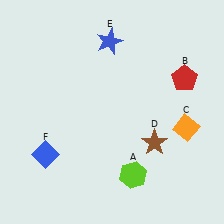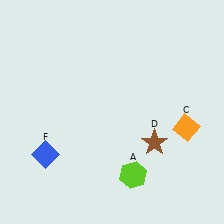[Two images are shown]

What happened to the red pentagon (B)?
The red pentagon (B) was removed in Image 2. It was in the top-right area of Image 1.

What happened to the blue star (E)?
The blue star (E) was removed in Image 2. It was in the top-left area of Image 1.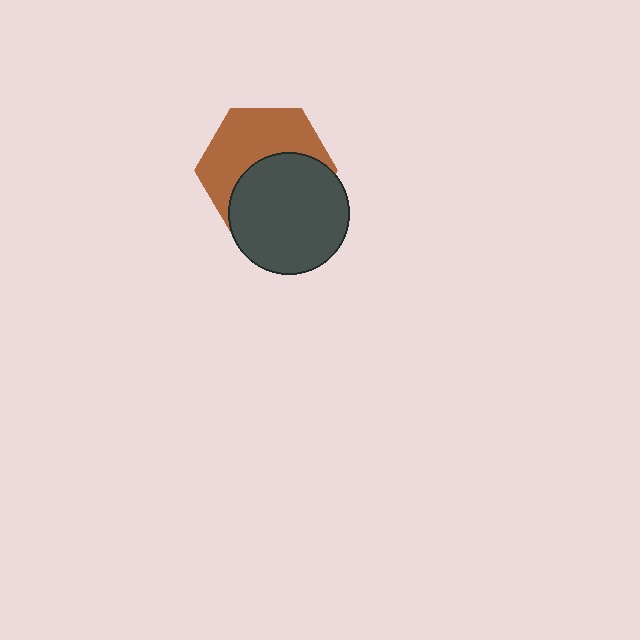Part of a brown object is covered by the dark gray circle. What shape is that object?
It is a hexagon.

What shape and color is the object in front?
The object in front is a dark gray circle.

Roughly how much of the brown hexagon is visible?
About half of it is visible (roughly 52%).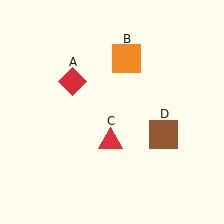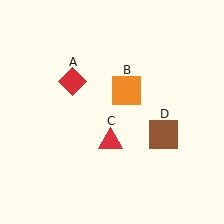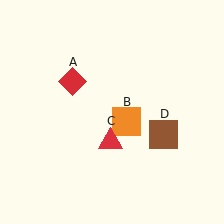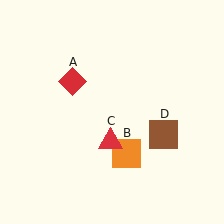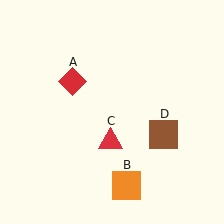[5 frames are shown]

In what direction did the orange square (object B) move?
The orange square (object B) moved down.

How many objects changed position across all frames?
1 object changed position: orange square (object B).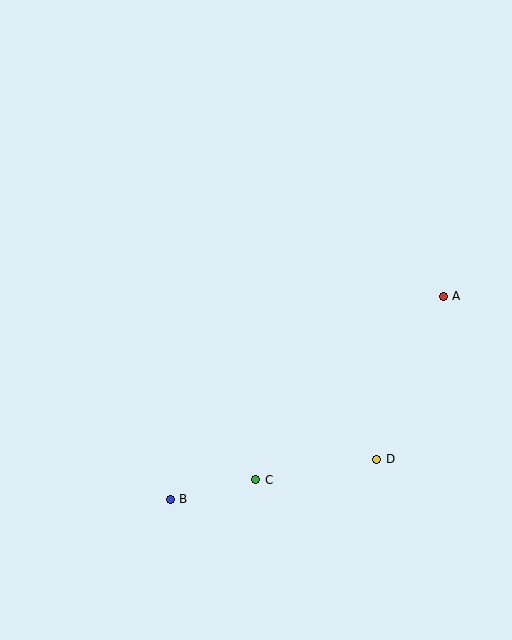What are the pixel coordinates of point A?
Point A is at (443, 296).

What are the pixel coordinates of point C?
Point C is at (256, 480).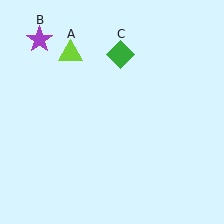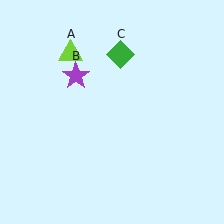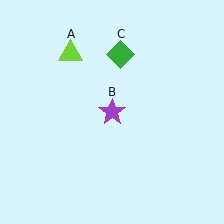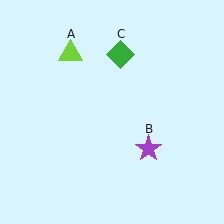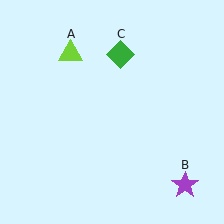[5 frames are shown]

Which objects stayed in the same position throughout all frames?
Lime triangle (object A) and green diamond (object C) remained stationary.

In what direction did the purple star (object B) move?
The purple star (object B) moved down and to the right.